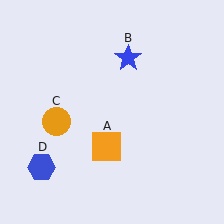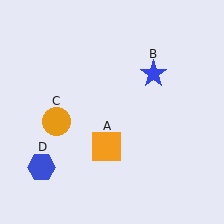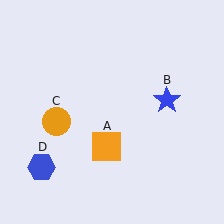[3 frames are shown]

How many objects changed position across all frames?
1 object changed position: blue star (object B).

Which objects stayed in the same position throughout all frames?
Orange square (object A) and orange circle (object C) and blue hexagon (object D) remained stationary.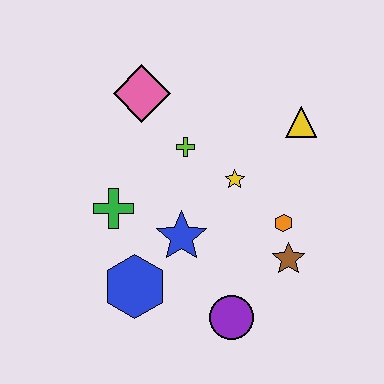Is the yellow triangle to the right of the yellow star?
Yes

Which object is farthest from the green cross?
The yellow triangle is farthest from the green cross.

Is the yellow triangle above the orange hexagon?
Yes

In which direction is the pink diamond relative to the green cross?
The pink diamond is above the green cross.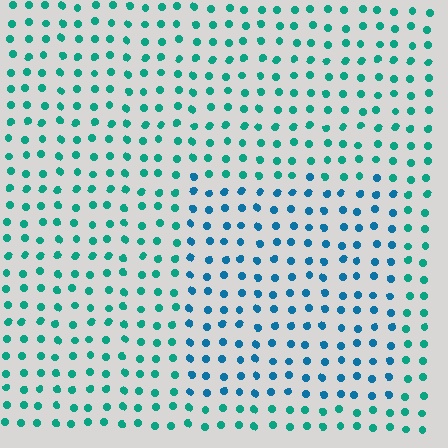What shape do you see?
I see a rectangle.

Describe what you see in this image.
The image is filled with small teal elements in a uniform arrangement. A rectangle-shaped region is visible where the elements are tinted to a slightly different hue, forming a subtle color boundary.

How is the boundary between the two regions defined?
The boundary is defined purely by a slight shift in hue (about 32 degrees). Spacing, size, and orientation are identical on both sides.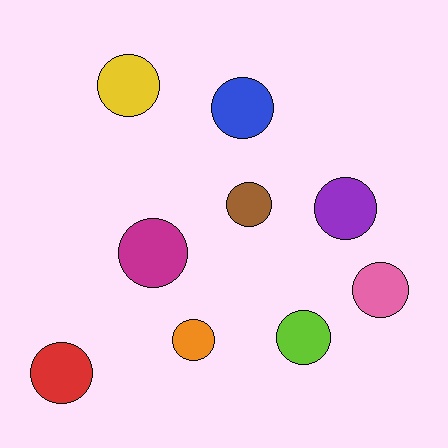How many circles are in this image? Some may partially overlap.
There are 9 circles.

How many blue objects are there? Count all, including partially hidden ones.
There is 1 blue object.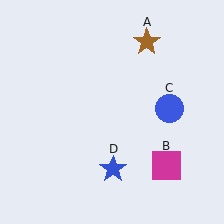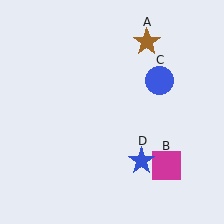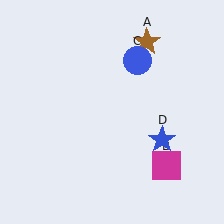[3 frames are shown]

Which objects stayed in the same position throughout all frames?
Brown star (object A) and magenta square (object B) remained stationary.